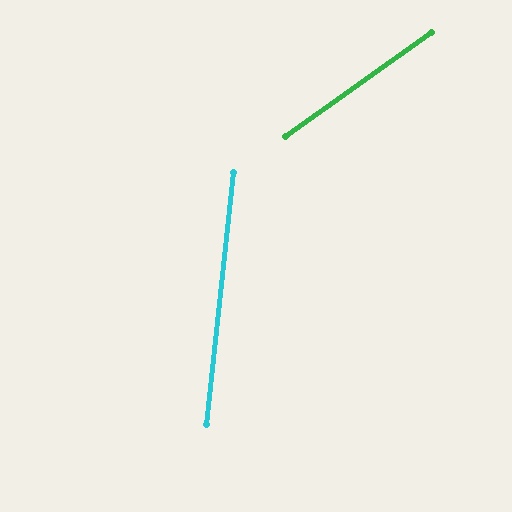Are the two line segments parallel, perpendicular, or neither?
Neither parallel nor perpendicular — they differ by about 48°.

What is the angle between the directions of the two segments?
Approximately 48 degrees.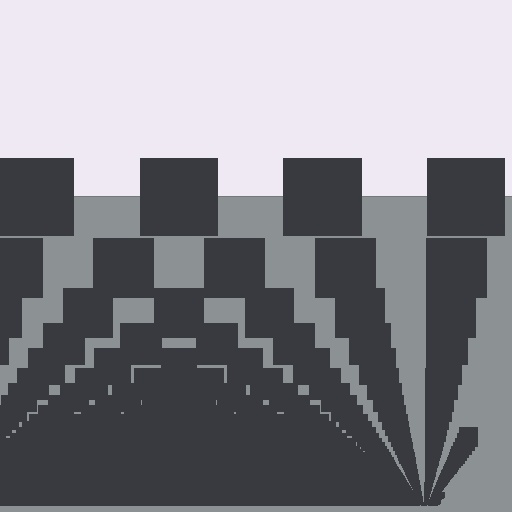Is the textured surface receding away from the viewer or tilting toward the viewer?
The surface appears to tilt toward the viewer. Texture elements get larger and sparser toward the top.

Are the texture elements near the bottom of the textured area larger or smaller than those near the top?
Smaller. The gradient is inverted — elements near the bottom are smaller and denser.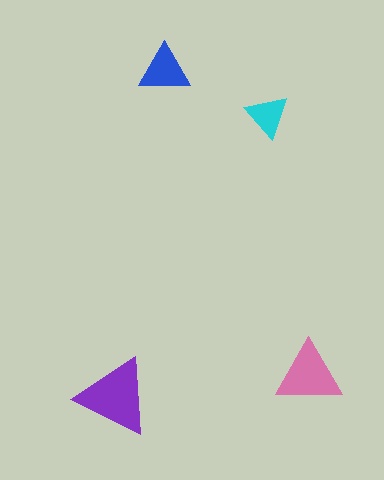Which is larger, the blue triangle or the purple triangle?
The purple one.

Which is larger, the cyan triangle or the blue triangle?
The blue one.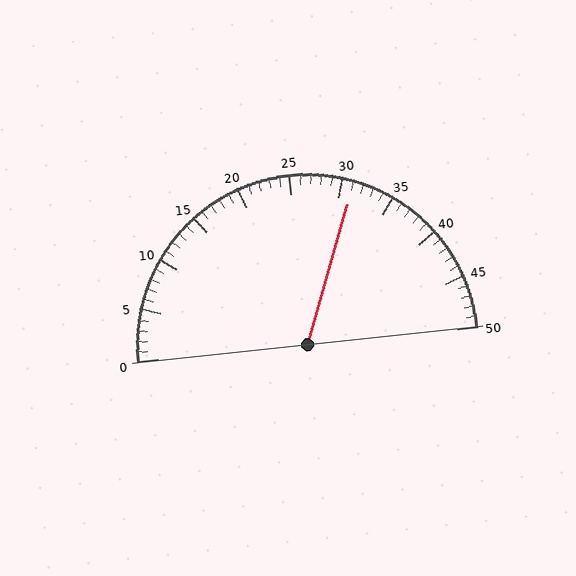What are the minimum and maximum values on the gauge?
The gauge ranges from 0 to 50.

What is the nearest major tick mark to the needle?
The nearest major tick mark is 30.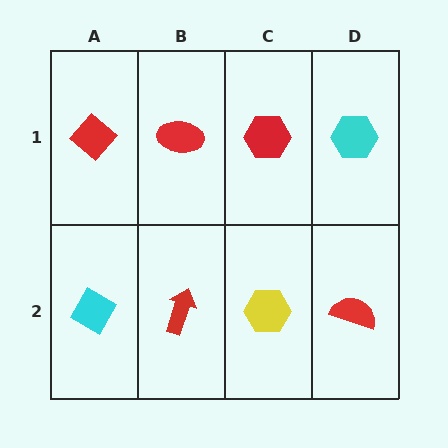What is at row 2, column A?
A cyan diamond.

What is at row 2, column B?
A red arrow.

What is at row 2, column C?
A yellow hexagon.